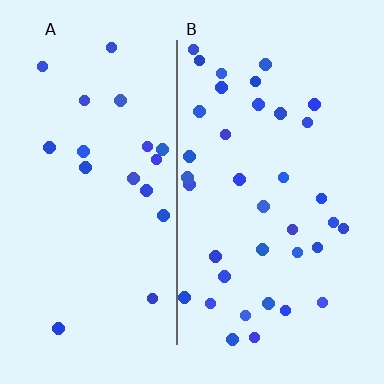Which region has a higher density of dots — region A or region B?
B (the right).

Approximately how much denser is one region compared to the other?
Approximately 1.9× — region B over region A.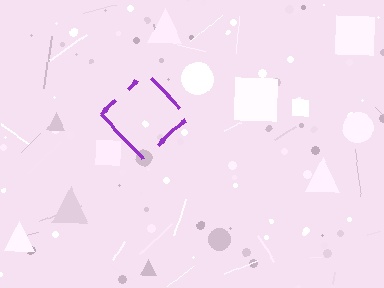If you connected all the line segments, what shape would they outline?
They would outline a diamond.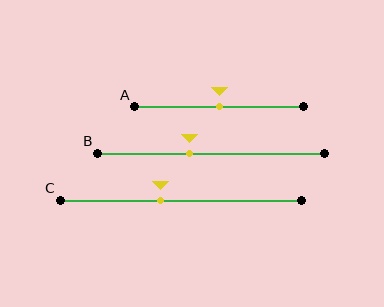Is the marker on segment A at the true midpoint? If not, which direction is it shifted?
Yes, the marker on segment A is at the true midpoint.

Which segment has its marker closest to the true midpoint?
Segment A has its marker closest to the true midpoint.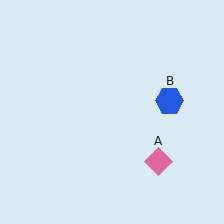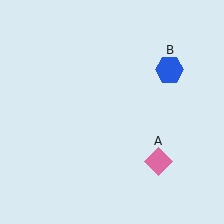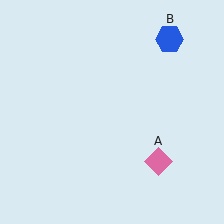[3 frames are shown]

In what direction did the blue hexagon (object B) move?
The blue hexagon (object B) moved up.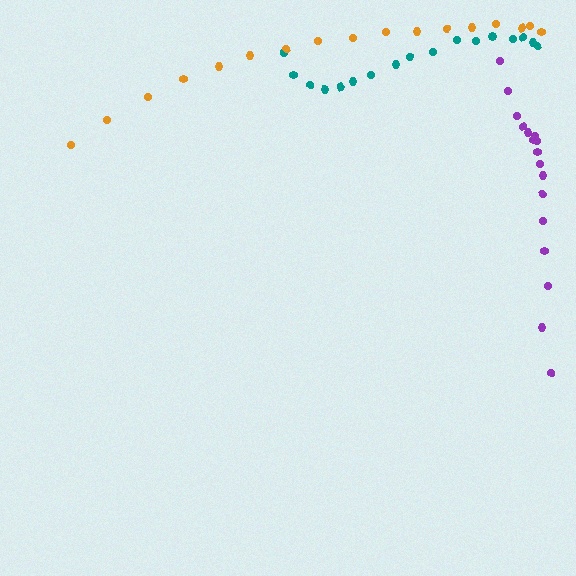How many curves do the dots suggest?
There are 3 distinct paths.